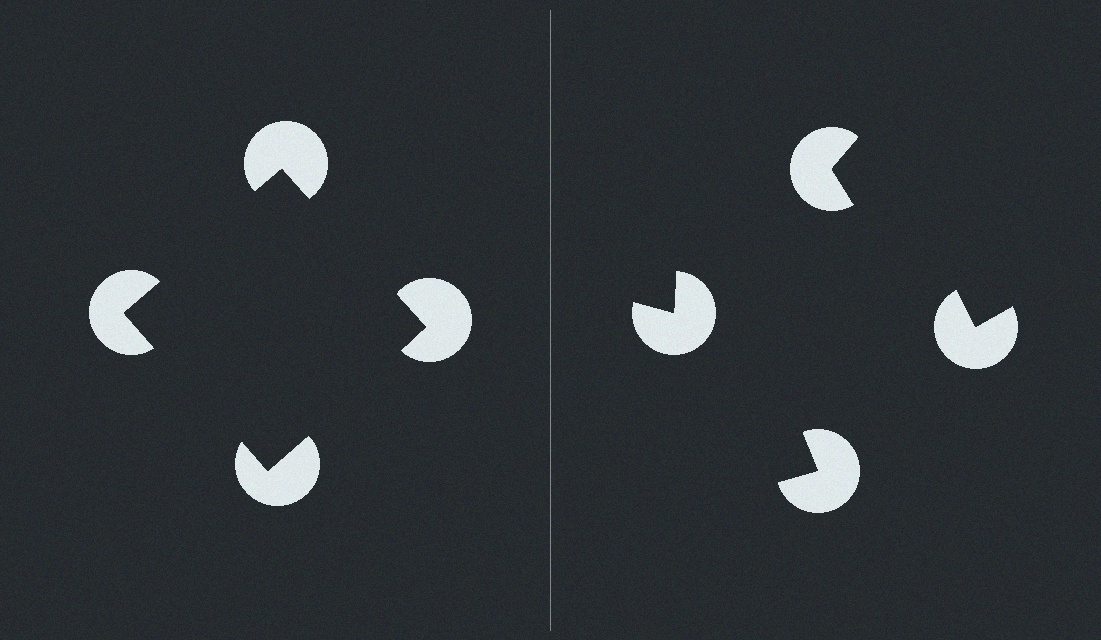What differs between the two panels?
The pac-man discs are positioned identically on both sides; only the wedge orientations differ. On the left they align to a square; on the right they are misaligned.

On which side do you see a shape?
An illusory square appears on the left side. On the right side the wedge cuts are rotated, so no coherent shape forms.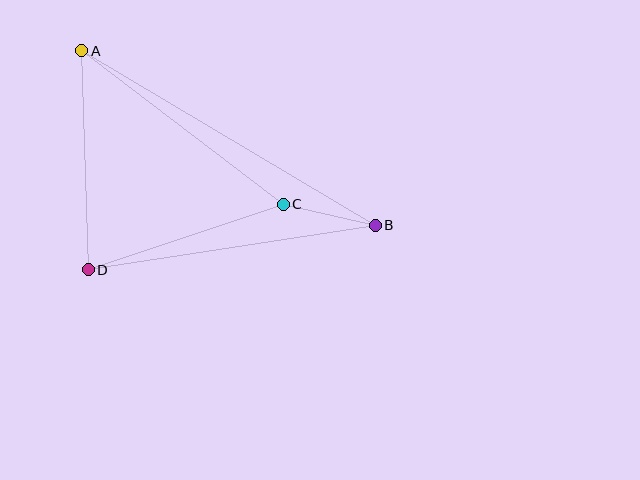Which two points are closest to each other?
Points B and C are closest to each other.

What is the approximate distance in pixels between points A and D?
The distance between A and D is approximately 219 pixels.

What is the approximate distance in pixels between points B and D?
The distance between B and D is approximately 290 pixels.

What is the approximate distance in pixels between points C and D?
The distance between C and D is approximately 206 pixels.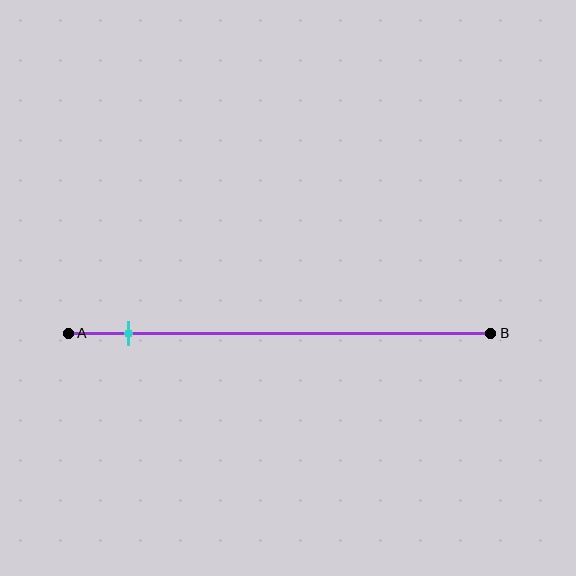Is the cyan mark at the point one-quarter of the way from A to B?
No, the mark is at about 15% from A, not at the 25% one-quarter point.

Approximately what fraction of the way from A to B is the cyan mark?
The cyan mark is approximately 15% of the way from A to B.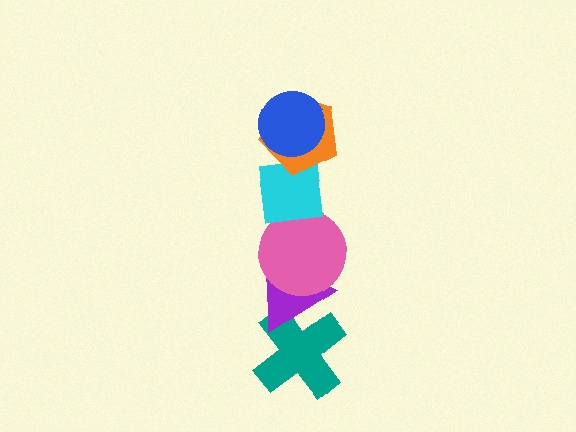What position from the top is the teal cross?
The teal cross is 6th from the top.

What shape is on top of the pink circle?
The cyan square is on top of the pink circle.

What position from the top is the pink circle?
The pink circle is 4th from the top.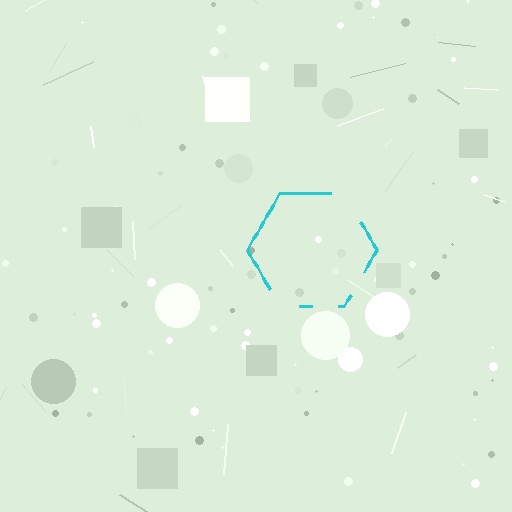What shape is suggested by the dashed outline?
The dashed outline suggests a hexagon.